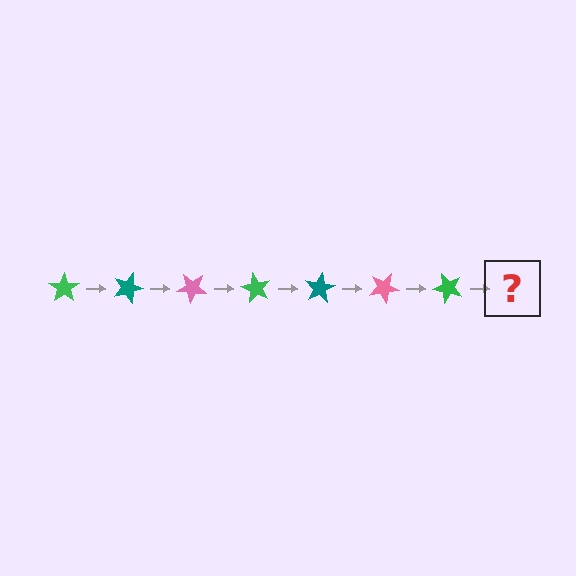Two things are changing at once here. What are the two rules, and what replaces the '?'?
The two rules are that it rotates 20 degrees each step and the color cycles through green, teal, and pink. The '?' should be a teal star, rotated 140 degrees from the start.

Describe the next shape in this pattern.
It should be a teal star, rotated 140 degrees from the start.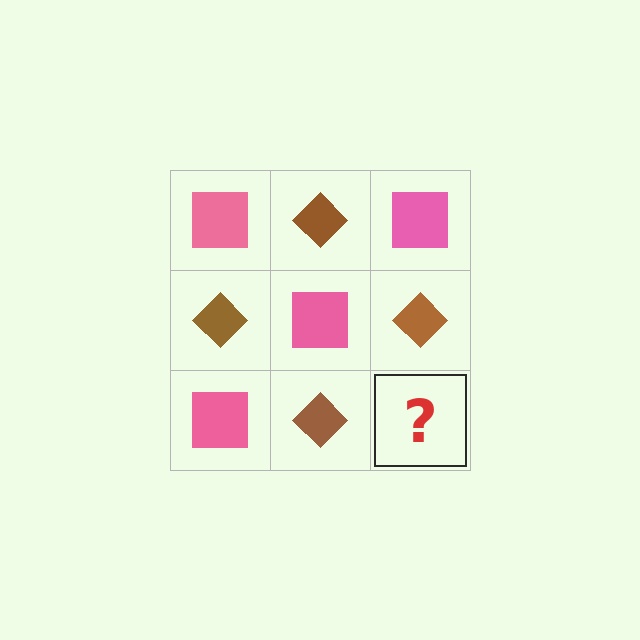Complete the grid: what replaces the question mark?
The question mark should be replaced with a pink square.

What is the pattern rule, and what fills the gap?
The rule is that it alternates pink square and brown diamond in a checkerboard pattern. The gap should be filled with a pink square.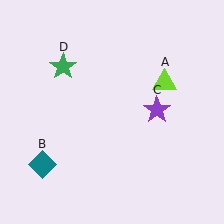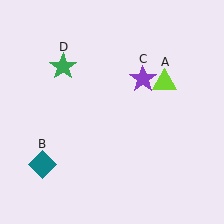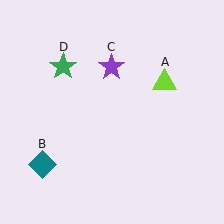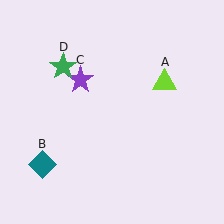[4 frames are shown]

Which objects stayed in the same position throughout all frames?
Lime triangle (object A) and teal diamond (object B) and green star (object D) remained stationary.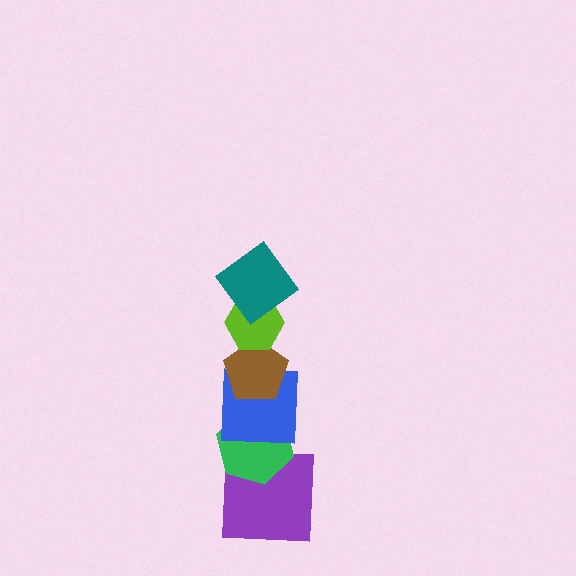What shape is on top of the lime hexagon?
The teal diamond is on top of the lime hexagon.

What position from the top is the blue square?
The blue square is 4th from the top.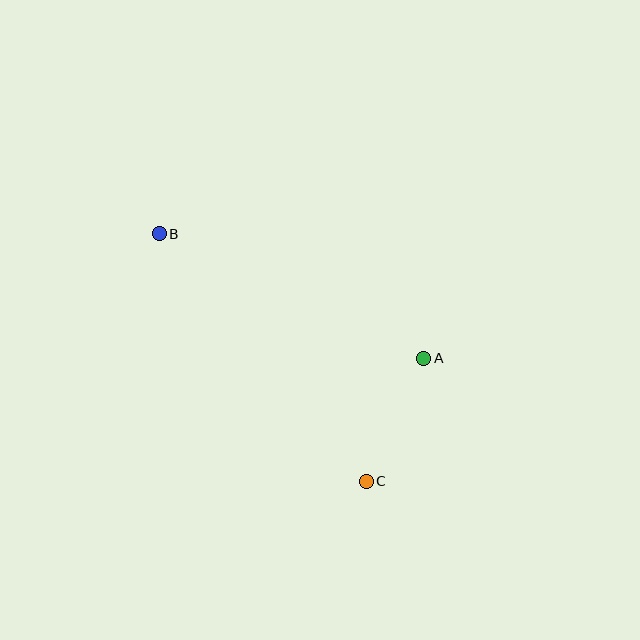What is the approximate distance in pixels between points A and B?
The distance between A and B is approximately 292 pixels.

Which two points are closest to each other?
Points A and C are closest to each other.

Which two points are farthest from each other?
Points B and C are farthest from each other.